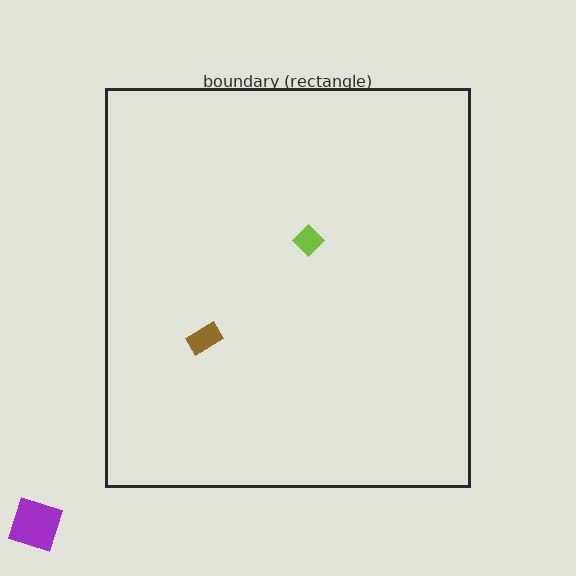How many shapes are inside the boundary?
2 inside, 1 outside.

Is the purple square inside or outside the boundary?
Outside.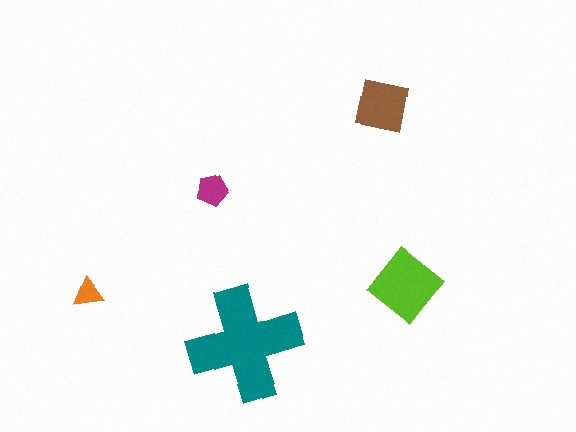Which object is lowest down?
The teal cross is bottommost.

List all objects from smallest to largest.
The orange triangle, the magenta pentagon, the brown square, the lime diamond, the teal cross.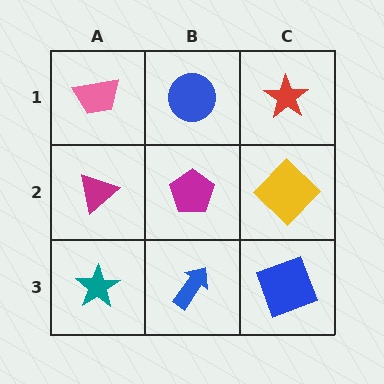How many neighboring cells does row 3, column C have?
2.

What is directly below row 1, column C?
A yellow diamond.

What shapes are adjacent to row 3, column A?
A magenta triangle (row 2, column A), a blue arrow (row 3, column B).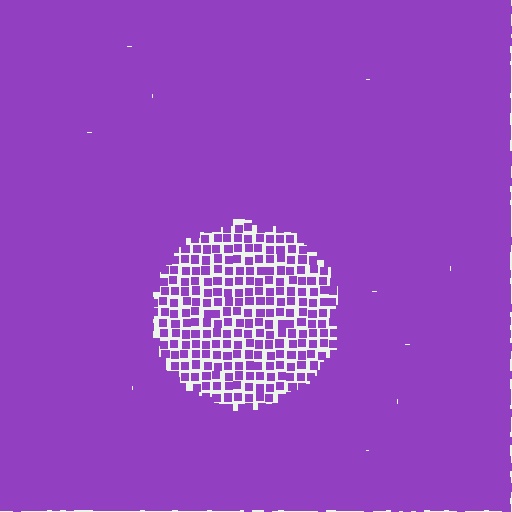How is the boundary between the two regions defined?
The boundary is defined by a change in element density (approximately 2.6x ratio). All elements are the same color, size, and shape.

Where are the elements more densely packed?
The elements are more densely packed outside the circle boundary.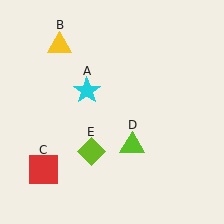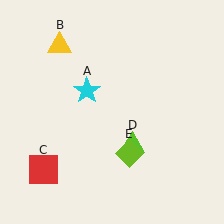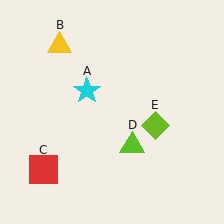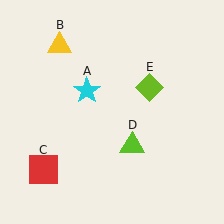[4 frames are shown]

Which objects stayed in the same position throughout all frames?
Cyan star (object A) and yellow triangle (object B) and red square (object C) and lime triangle (object D) remained stationary.